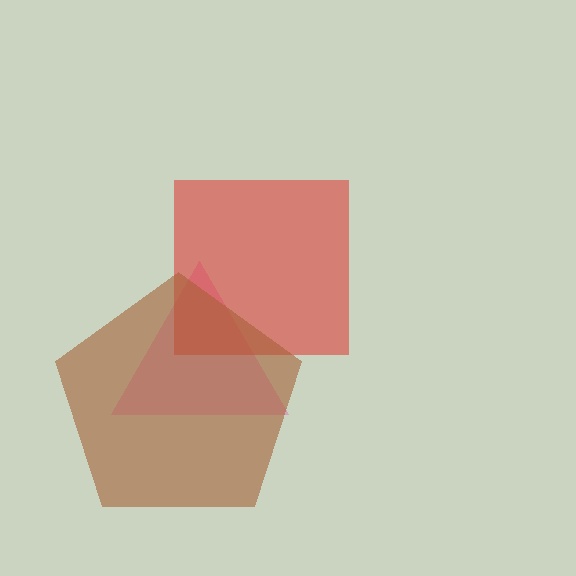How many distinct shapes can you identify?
There are 3 distinct shapes: a pink triangle, a red square, a brown pentagon.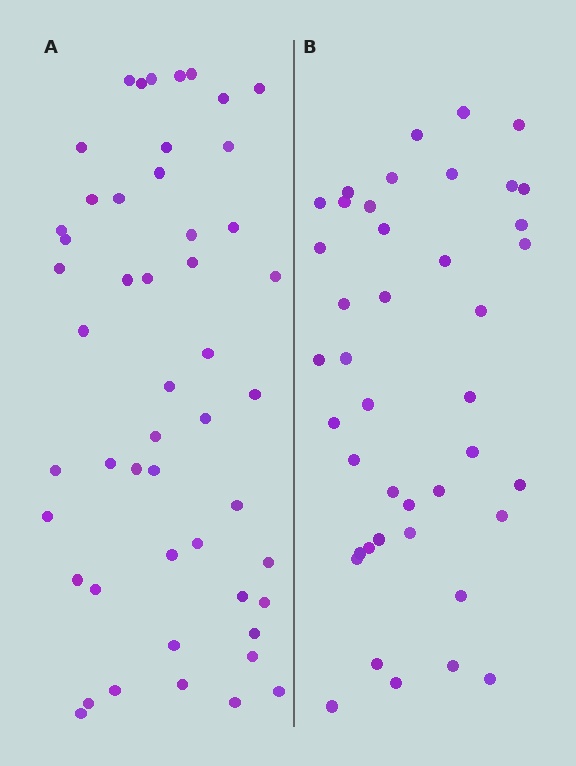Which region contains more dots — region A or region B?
Region A (the left region) has more dots.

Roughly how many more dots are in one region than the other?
Region A has roughly 8 or so more dots than region B.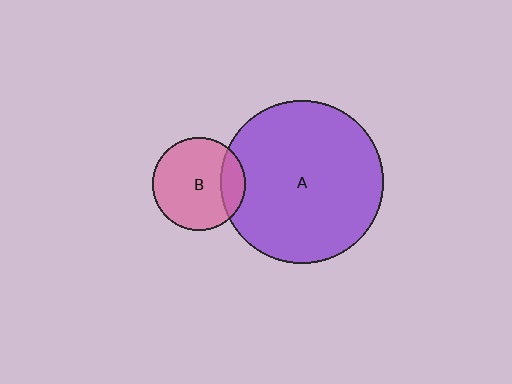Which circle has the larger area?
Circle A (purple).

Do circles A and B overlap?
Yes.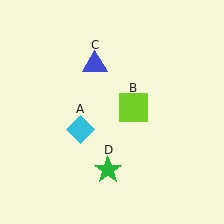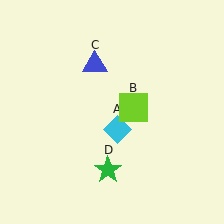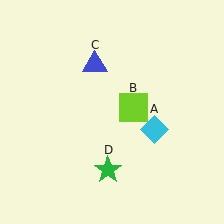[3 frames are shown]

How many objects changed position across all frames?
1 object changed position: cyan diamond (object A).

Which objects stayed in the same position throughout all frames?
Lime square (object B) and blue triangle (object C) and green star (object D) remained stationary.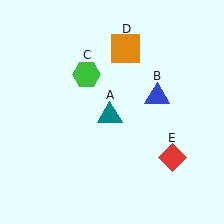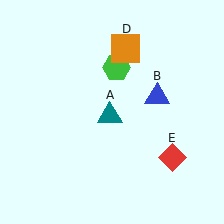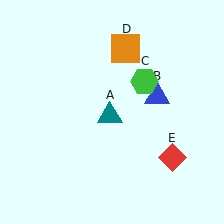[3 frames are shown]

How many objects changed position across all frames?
1 object changed position: green hexagon (object C).